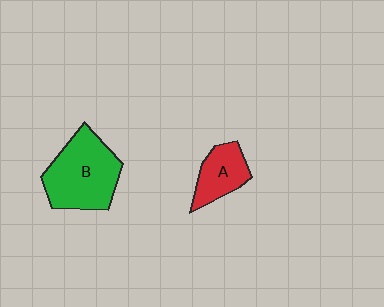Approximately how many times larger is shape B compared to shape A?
Approximately 1.9 times.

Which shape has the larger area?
Shape B (green).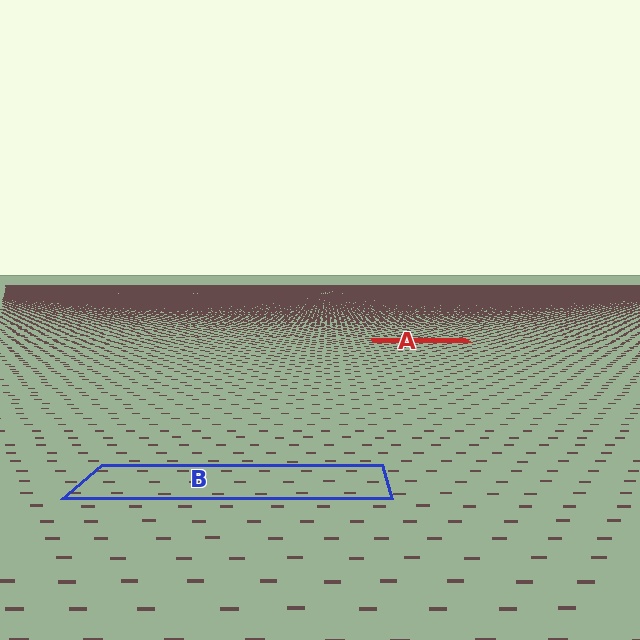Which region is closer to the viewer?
Region B is closer. The texture elements there are larger and more spread out.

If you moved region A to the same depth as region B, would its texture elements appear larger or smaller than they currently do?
They would appear larger. At a closer depth, the same texture elements are projected at a bigger on-screen size.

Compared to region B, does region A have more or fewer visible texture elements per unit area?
Region A has more texture elements per unit area — they are packed more densely because it is farther away.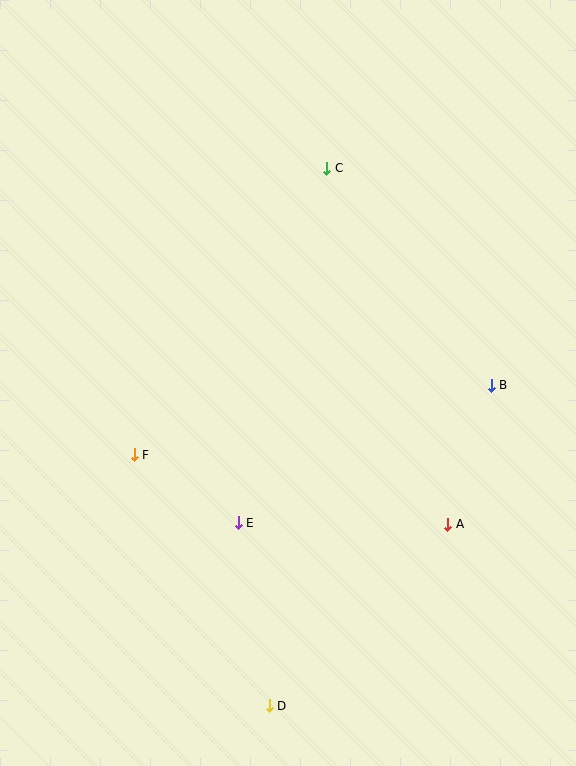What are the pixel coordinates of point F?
Point F is at (134, 455).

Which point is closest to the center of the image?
Point E at (238, 523) is closest to the center.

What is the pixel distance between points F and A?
The distance between F and A is 321 pixels.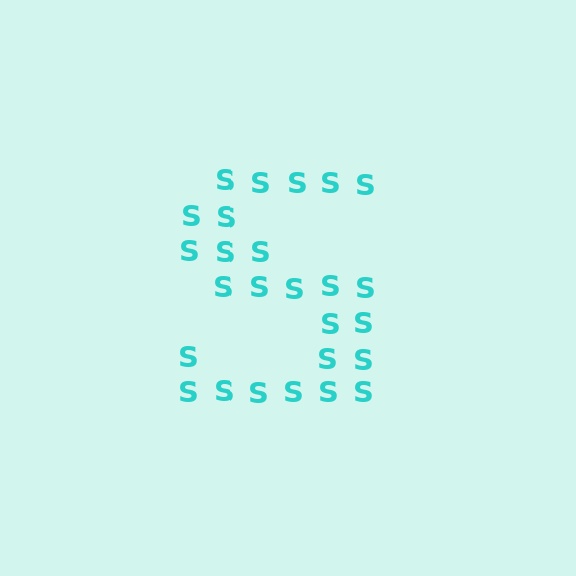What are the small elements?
The small elements are letter S's.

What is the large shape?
The large shape is the letter S.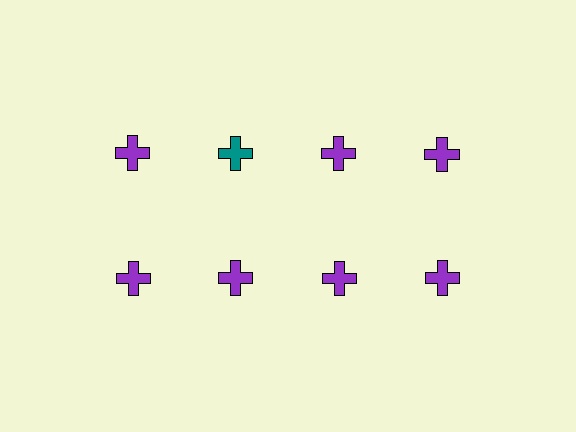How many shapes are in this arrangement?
There are 8 shapes arranged in a grid pattern.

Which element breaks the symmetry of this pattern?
The teal cross in the top row, second from left column breaks the symmetry. All other shapes are purple crosses.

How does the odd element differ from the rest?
It has a different color: teal instead of purple.